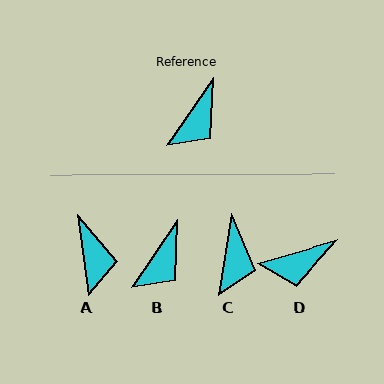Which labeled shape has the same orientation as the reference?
B.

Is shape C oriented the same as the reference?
No, it is off by about 25 degrees.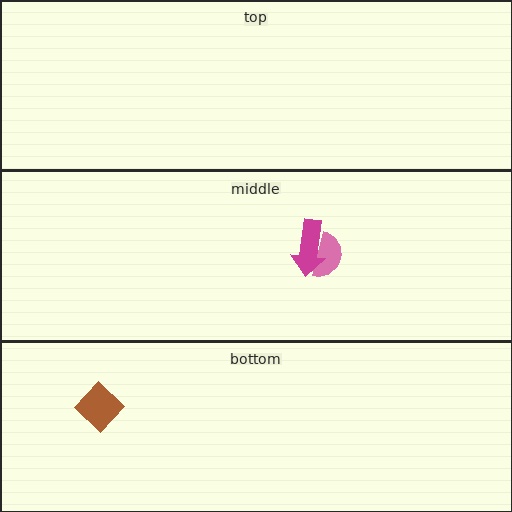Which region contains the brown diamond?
The bottom region.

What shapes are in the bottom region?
The brown diamond.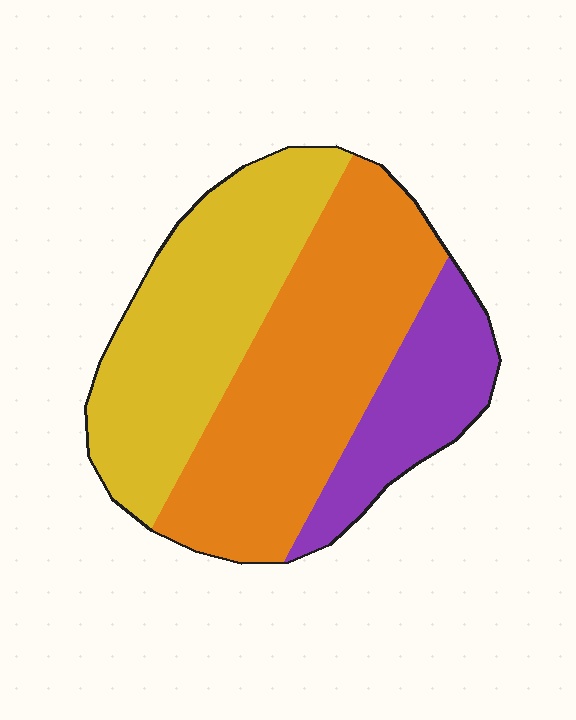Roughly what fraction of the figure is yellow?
Yellow takes up about three eighths (3/8) of the figure.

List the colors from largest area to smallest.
From largest to smallest: orange, yellow, purple.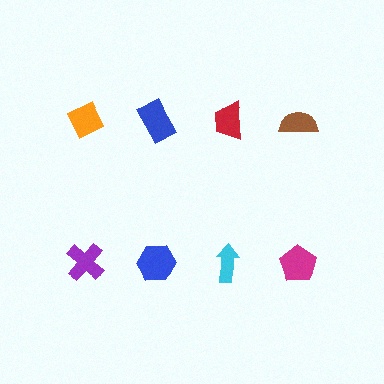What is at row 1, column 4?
A brown semicircle.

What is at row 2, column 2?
A blue hexagon.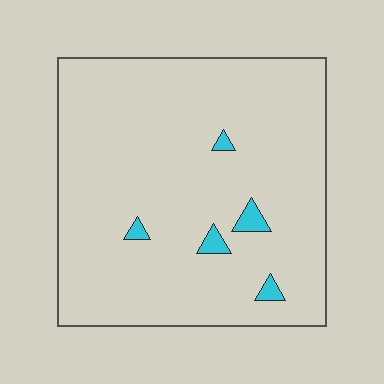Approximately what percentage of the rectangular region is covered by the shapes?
Approximately 5%.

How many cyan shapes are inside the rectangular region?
5.